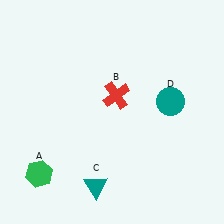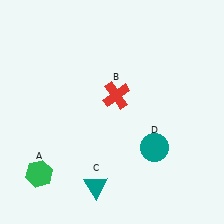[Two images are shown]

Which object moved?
The teal circle (D) moved down.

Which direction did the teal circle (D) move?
The teal circle (D) moved down.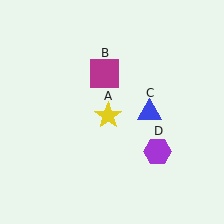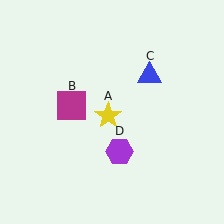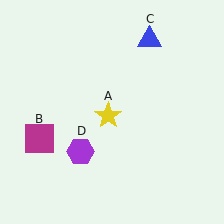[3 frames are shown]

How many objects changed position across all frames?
3 objects changed position: magenta square (object B), blue triangle (object C), purple hexagon (object D).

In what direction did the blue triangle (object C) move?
The blue triangle (object C) moved up.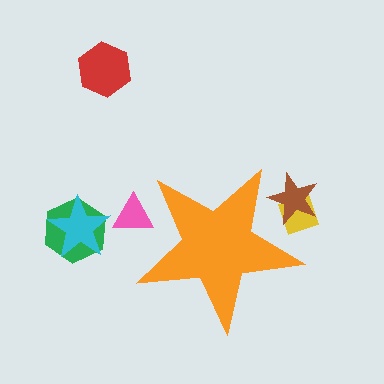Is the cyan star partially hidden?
No, the cyan star is fully visible.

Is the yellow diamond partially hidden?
Yes, the yellow diamond is partially hidden behind the orange star.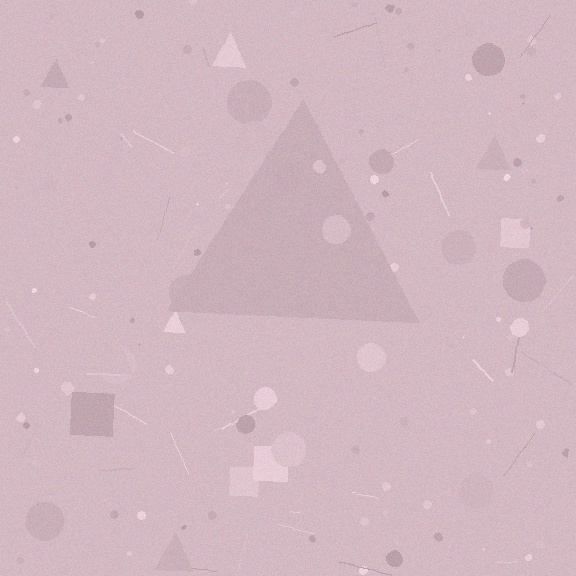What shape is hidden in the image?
A triangle is hidden in the image.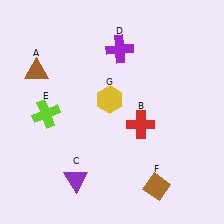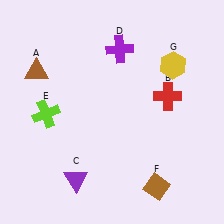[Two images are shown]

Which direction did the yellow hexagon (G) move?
The yellow hexagon (G) moved right.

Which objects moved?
The objects that moved are: the red cross (B), the yellow hexagon (G).